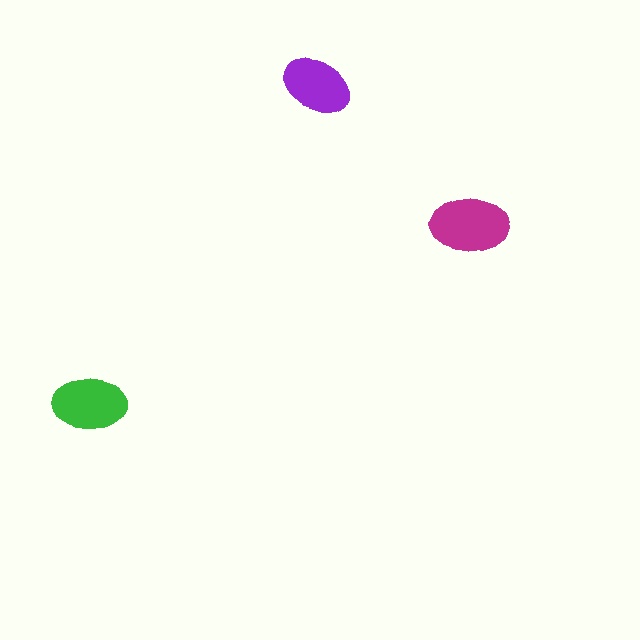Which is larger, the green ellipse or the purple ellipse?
The green one.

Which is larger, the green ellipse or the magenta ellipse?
The magenta one.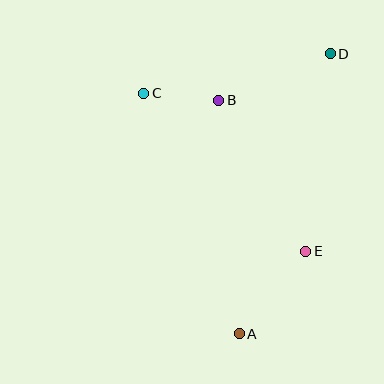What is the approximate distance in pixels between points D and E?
The distance between D and E is approximately 199 pixels.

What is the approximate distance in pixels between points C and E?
The distance between C and E is approximately 226 pixels.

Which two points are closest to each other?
Points B and C are closest to each other.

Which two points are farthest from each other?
Points A and D are farthest from each other.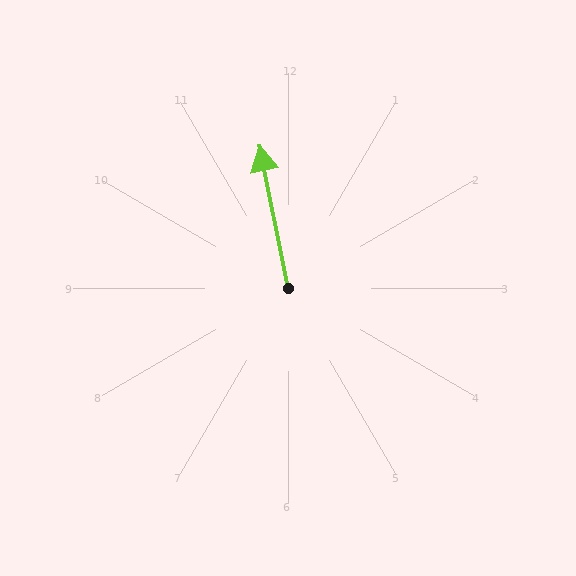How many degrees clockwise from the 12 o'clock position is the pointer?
Approximately 349 degrees.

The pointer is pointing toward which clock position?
Roughly 12 o'clock.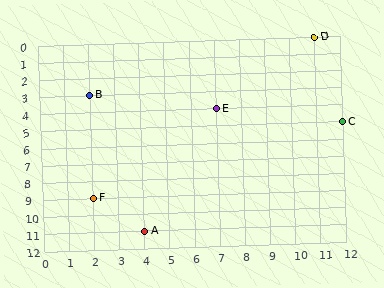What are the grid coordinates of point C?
Point C is at grid coordinates (12, 5).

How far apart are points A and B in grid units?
Points A and B are 2 columns and 8 rows apart (about 8.2 grid units diagonally).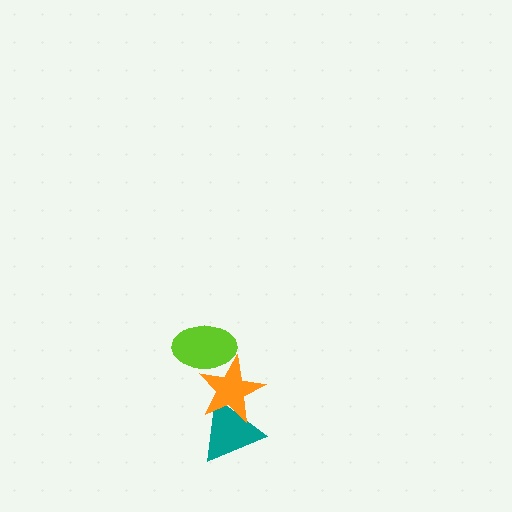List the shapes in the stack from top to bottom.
From top to bottom: the lime ellipse, the orange star, the teal triangle.